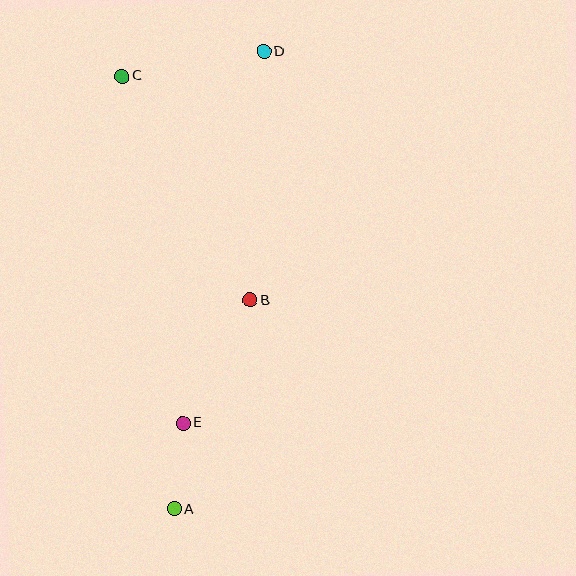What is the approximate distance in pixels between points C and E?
The distance between C and E is approximately 352 pixels.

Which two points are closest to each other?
Points A and E are closest to each other.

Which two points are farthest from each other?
Points A and D are farthest from each other.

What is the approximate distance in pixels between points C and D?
The distance between C and D is approximately 144 pixels.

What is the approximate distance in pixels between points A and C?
The distance between A and C is approximately 436 pixels.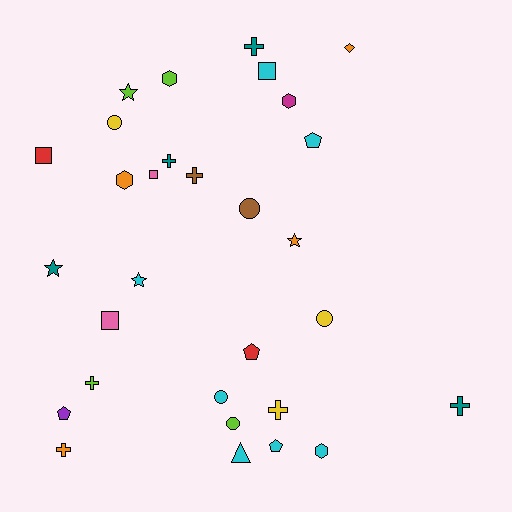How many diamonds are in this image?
There is 1 diamond.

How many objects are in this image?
There are 30 objects.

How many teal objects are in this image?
There are 4 teal objects.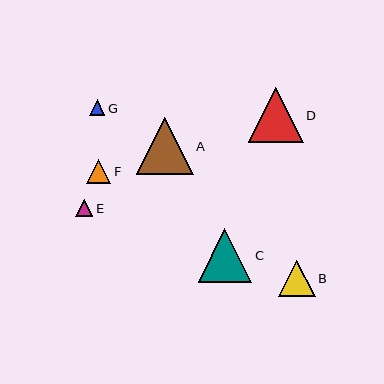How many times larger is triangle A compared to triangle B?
Triangle A is approximately 1.6 times the size of triangle B.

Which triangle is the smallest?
Triangle G is the smallest with a size of approximately 15 pixels.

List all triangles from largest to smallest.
From largest to smallest: A, D, C, B, F, E, G.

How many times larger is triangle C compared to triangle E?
Triangle C is approximately 3.1 times the size of triangle E.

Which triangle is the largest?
Triangle A is the largest with a size of approximately 57 pixels.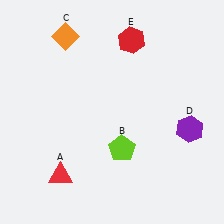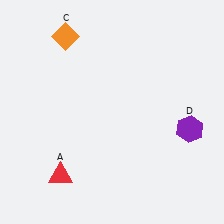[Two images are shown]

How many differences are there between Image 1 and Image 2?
There are 2 differences between the two images.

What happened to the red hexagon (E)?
The red hexagon (E) was removed in Image 2. It was in the top-right area of Image 1.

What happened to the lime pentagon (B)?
The lime pentagon (B) was removed in Image 2. It was in the bottom-right area of Image 1.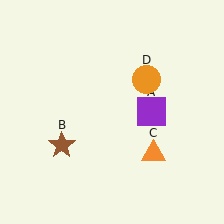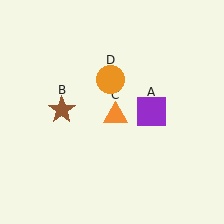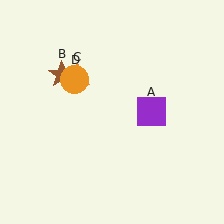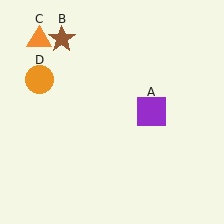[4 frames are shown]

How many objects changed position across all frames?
3 objects changed position: brown star (object B), orange triangle (object C), orange circle (object D).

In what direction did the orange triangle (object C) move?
The orange triangle (object C) moved up and to the left.